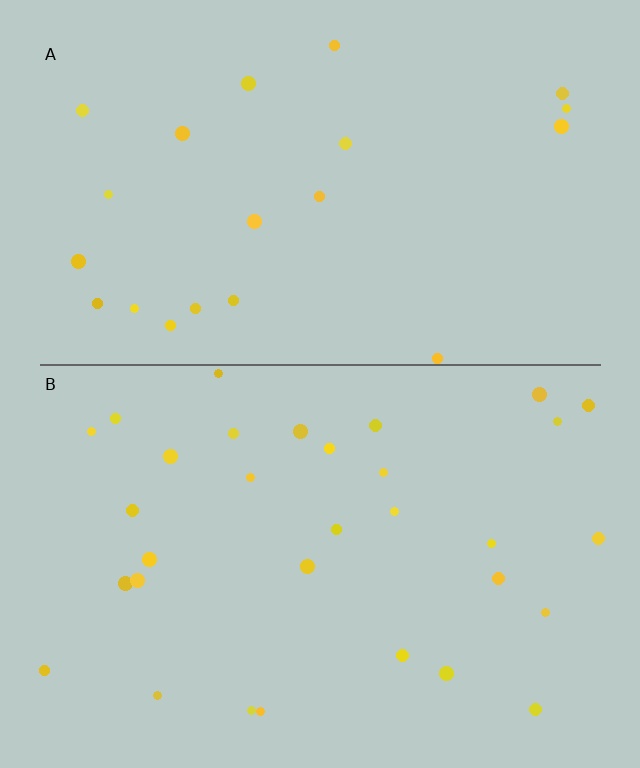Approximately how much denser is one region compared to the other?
Approximately 1.5× — region B over region A.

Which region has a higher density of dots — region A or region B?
B (the bottom).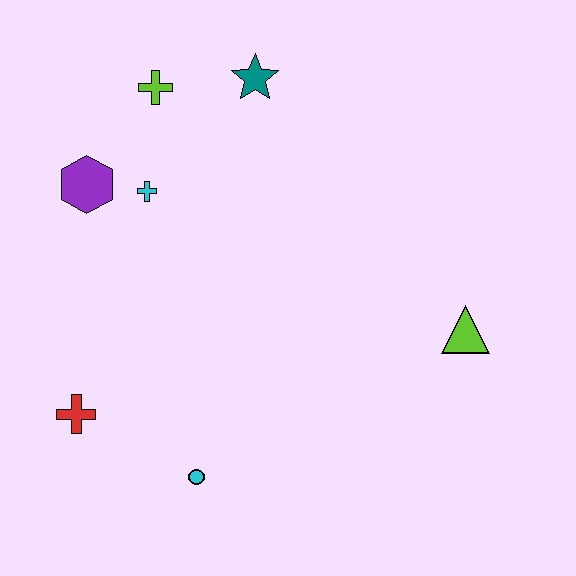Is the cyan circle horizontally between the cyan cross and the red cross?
No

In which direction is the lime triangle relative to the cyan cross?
The lime triangle is to the right of the cyan cross.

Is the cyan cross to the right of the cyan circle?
No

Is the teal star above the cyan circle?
Yes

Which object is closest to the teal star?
The lime cross is closest to the teal star.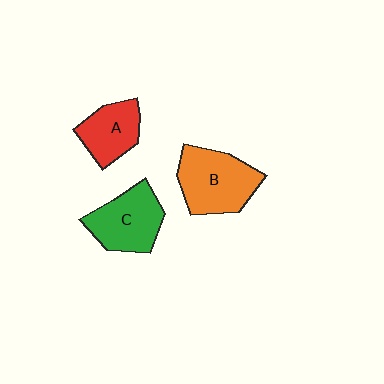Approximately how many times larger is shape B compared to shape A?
Approximately 1.5 times.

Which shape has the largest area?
Shape B (orange).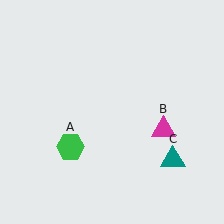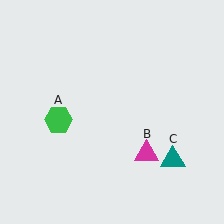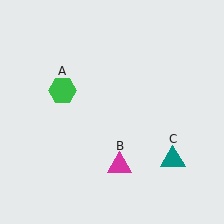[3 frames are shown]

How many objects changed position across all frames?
2 objects changed position: green hexagon (object A), magenta triangle (object B).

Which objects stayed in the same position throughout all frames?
Teal triangle (object C) remained stationary.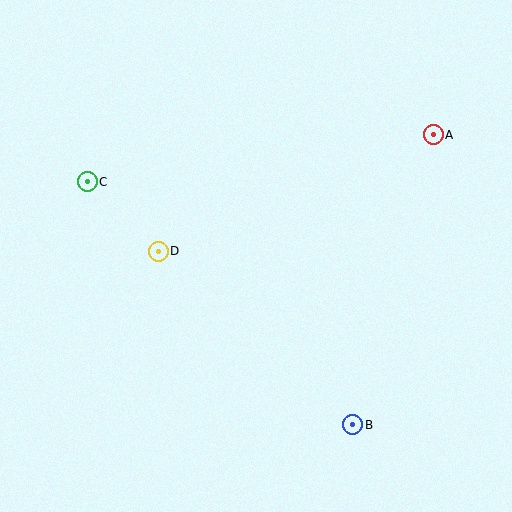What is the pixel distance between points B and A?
The distance between B and A is 301 pixels.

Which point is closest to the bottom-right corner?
Point B is closest to the bottom-right corner.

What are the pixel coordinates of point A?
Point A is at (434, 135).